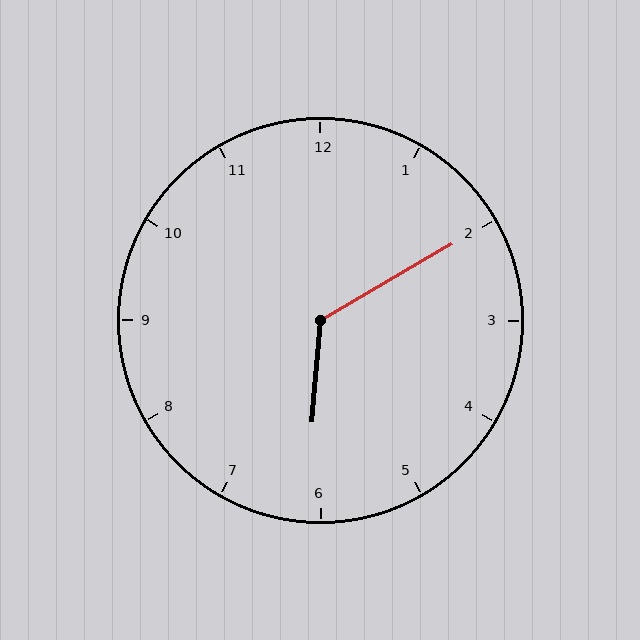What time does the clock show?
6:10.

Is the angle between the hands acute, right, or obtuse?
It is obtuse.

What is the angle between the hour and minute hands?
Approximately 125 degrees.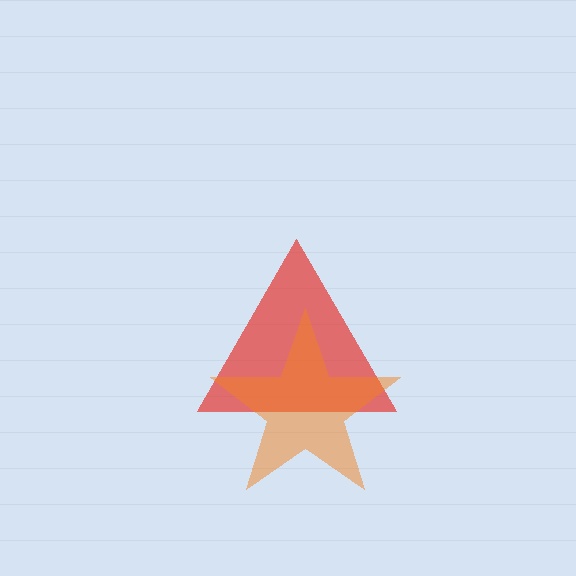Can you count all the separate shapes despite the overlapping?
Yes, there are 2 separate shapes.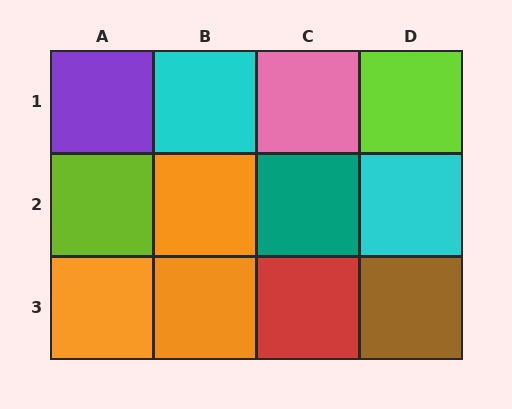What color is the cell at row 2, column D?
Cyan.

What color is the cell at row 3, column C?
Red.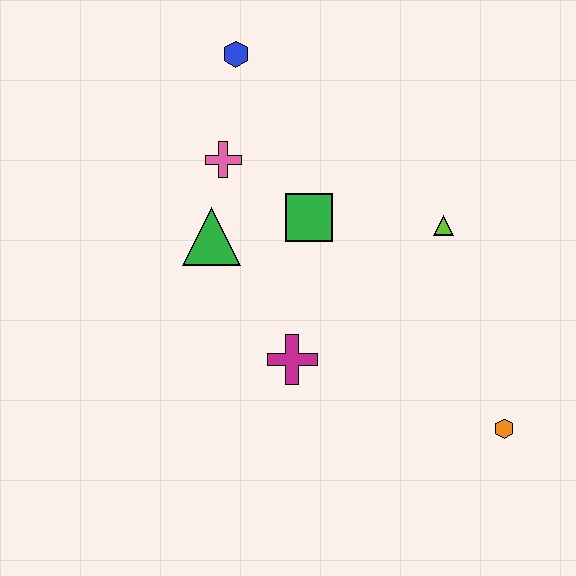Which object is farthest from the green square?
The orange hexagon is farthest from the green square.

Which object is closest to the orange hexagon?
The lime triangle is closest to the orange hexagon.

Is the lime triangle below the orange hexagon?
No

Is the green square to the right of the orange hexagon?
No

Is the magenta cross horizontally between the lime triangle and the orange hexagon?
No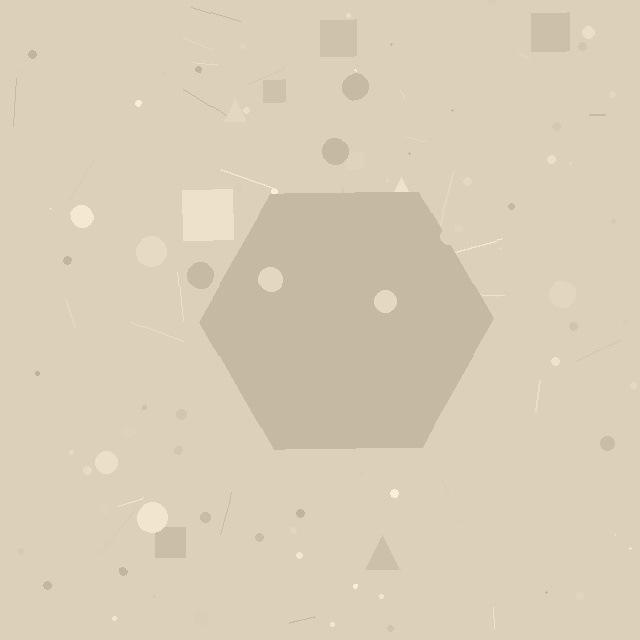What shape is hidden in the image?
A hexagon is hidden in the image.